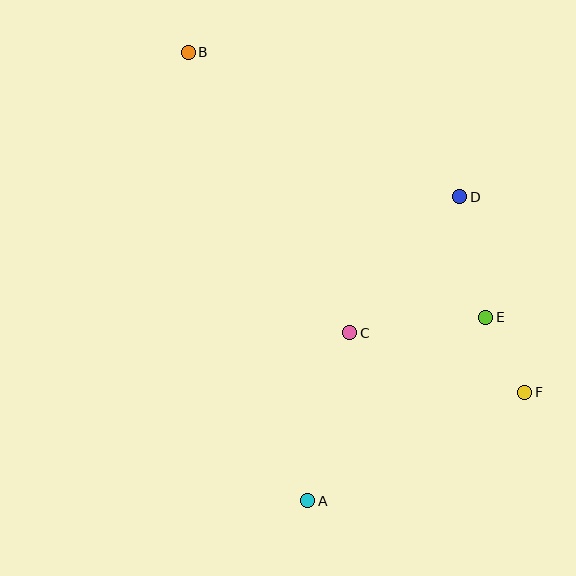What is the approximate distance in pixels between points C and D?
The distance between C and D is approximately 175 pixels.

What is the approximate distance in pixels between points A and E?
The distance between A and E is approximately 256 pixels.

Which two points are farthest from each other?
Points B and F are farthest from each other.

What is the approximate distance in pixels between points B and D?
The distance between B and D is approximately 308 pixels.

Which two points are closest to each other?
Points E and F are closest to each other.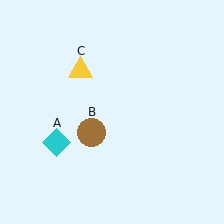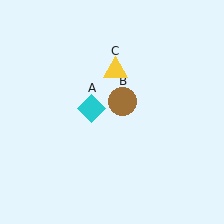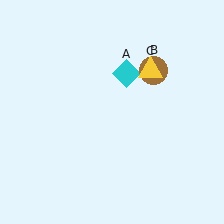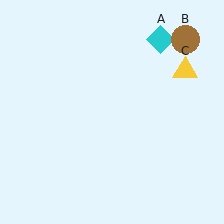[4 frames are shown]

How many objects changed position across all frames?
3 objects changed position: cyan diamond (object A), brown circle (object B), yellow triangle (object C).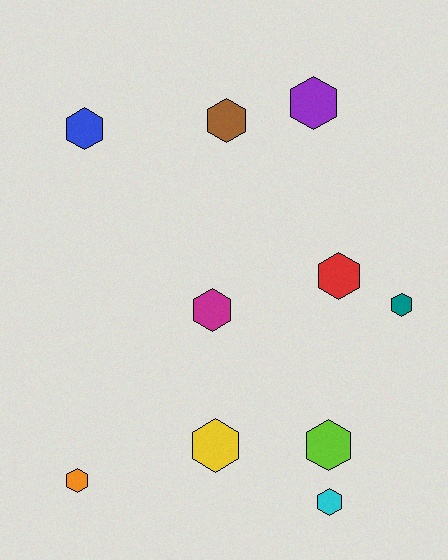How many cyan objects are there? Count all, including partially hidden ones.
There is 1 cyan object.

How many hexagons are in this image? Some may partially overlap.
There are 10 hexagons.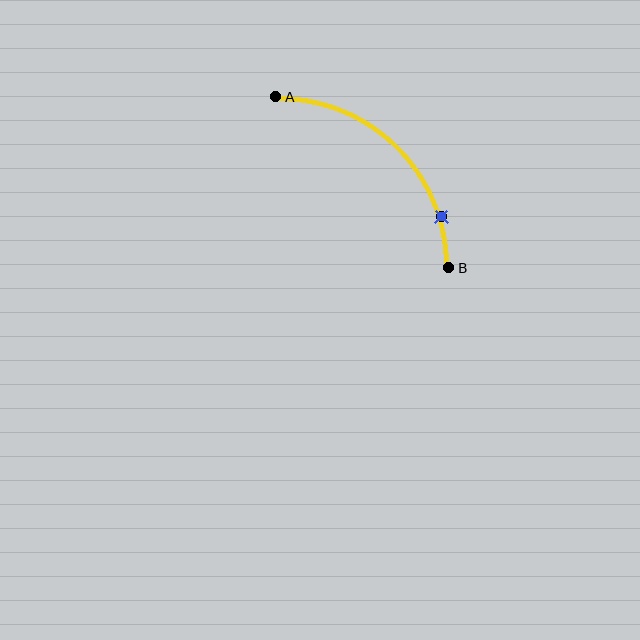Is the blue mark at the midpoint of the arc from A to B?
No. The blue mark lies on the arc but is closer to endpoint B. The arc midpoint would be at the point on the curve equidistant along the arc from both A and B.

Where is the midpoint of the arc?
The arc midpoint is the point on the curve farthest from the straight line joining A and B. It sits above and to the right of that line.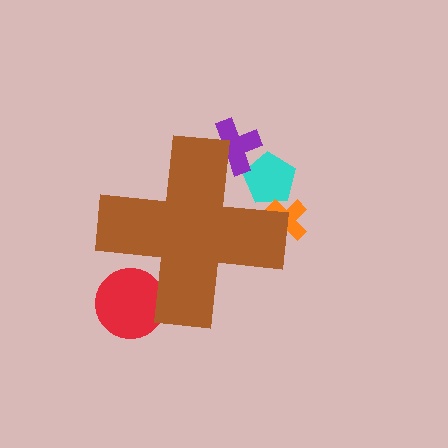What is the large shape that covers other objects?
A brown cross.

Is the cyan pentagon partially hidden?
Yes, the cyan pentagon is partially hidden behind the brown cross.